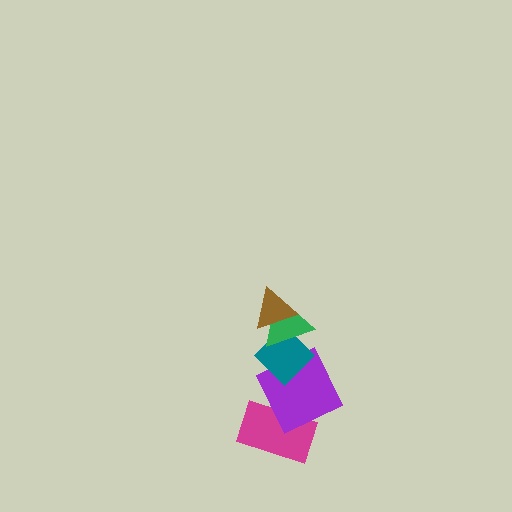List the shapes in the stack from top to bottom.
From top to bottom: the brown triangle, the green triangle, the teal diamond, the purple square, the magenta rectangle.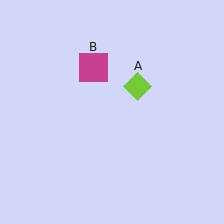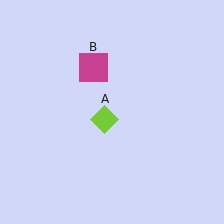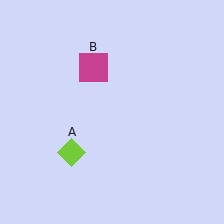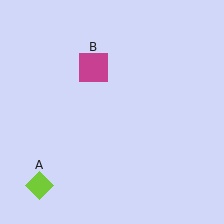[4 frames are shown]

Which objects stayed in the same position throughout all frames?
Magenta square (object B) remained stationary.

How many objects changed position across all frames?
1 object changed position: lime diamond (object A).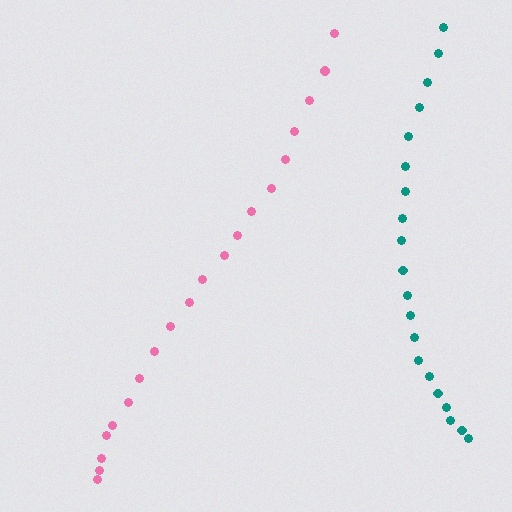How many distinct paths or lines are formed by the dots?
There are 2 distinct paths.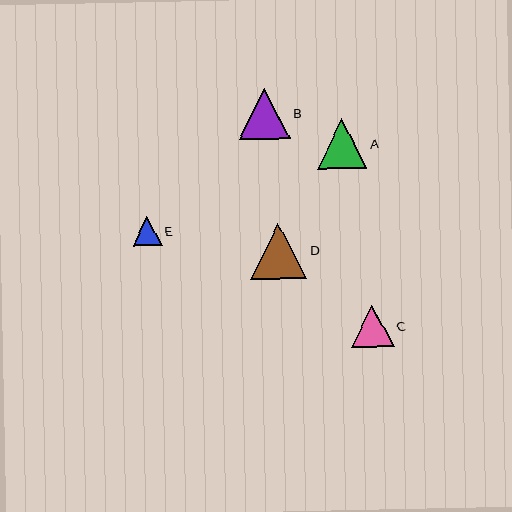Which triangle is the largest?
Triangle D is the largest with a size of approximately 56 pixels.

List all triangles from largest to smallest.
From largest to smallest: D, B, A, C, E.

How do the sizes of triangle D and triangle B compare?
Triangle D and triangle B are approximately the same size.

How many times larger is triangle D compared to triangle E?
Triangle D is approximately 1.9 times the size of triangle E.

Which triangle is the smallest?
Triangle E is the smallest with a size of approximately 29 pixels.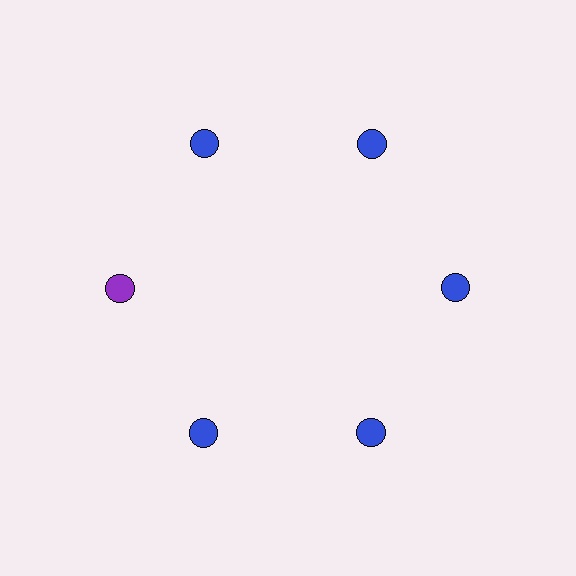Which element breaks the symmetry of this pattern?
The purple circle at roughly the 9 o'clock position breaks the symmetry. All other shapes are blue circles.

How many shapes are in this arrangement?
There are 6 shapes arranged in a ring pattern.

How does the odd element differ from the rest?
It has a different color: purple instead of blue.